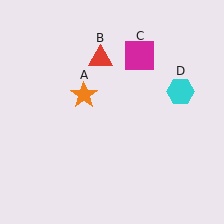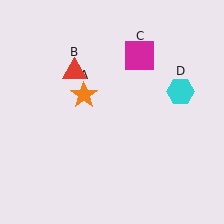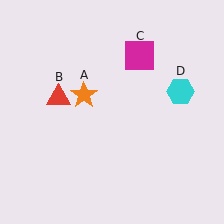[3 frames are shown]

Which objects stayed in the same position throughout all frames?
Orange star (object A) and magenta square (object C) and cyan hexagon (object D) remained stationary.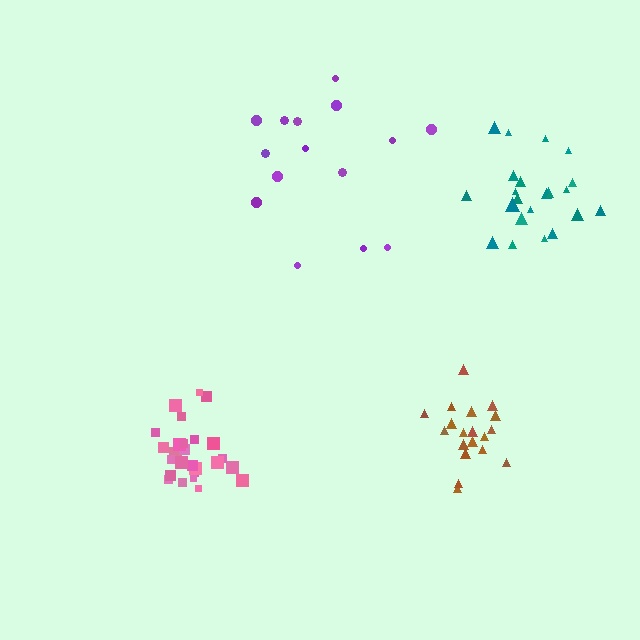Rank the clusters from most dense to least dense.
pink, brown, teal, purple.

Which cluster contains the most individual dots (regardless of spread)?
Pink (26).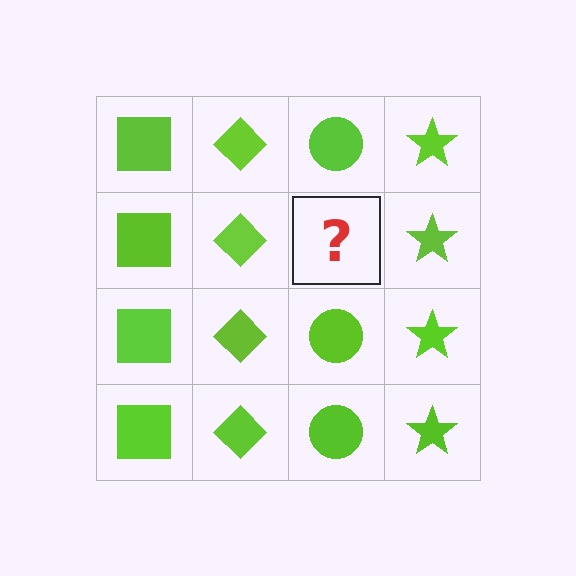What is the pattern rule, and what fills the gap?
The rule is that each column has a consistent shape. The gap should be filled with a lime circle.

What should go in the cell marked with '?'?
The missing cell should contain a lime circle.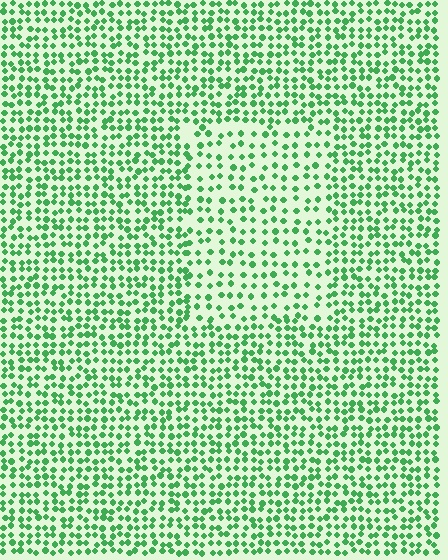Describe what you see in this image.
The image contains small green elements arranged at two different densities. A rectangle-shaped region is visible where the elements are less densely packed than the surrounding area.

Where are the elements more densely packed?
The elements are more densely packed outside the rectangle boundary.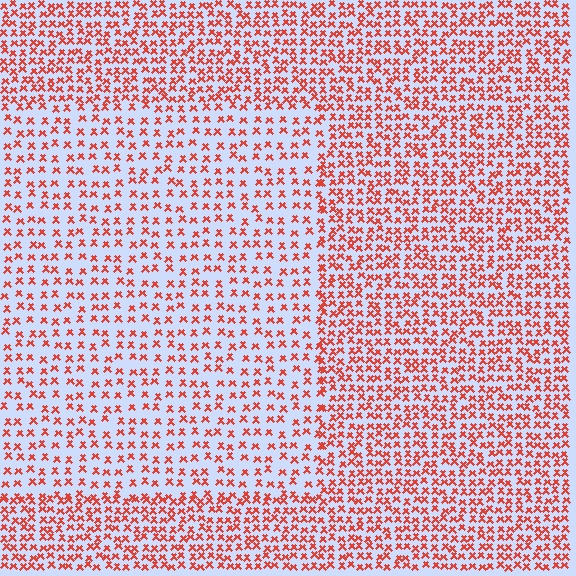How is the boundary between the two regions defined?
The boundary is defined by a change in element density (approximately 1.8x ratio). All elements are the same color, size, and shape.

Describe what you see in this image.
The image contains small red elements arranged at two different densities. A rectangle-shaped region is visible where the elements are less densely packed than the surrounding area.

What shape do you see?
I see a rectangle.